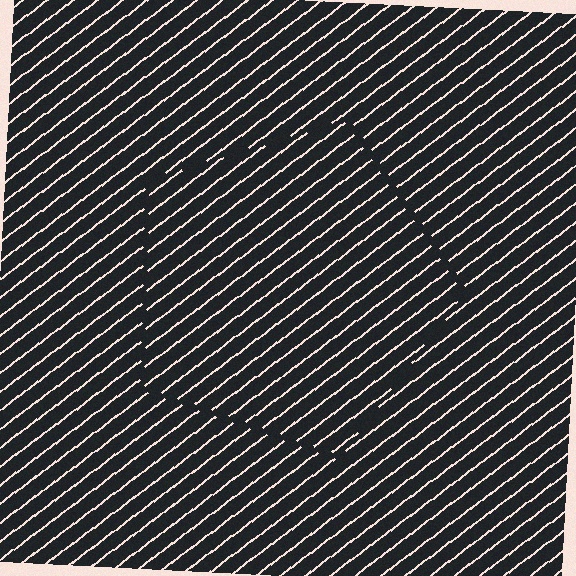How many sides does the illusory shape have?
5 sides — the line-ends trace a pentagon.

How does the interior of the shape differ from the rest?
The interior of the shape contains the same grating, shifted by half a period — the contour is defined by the phase discontinuity where line-ends from the inner and outer gratings abut.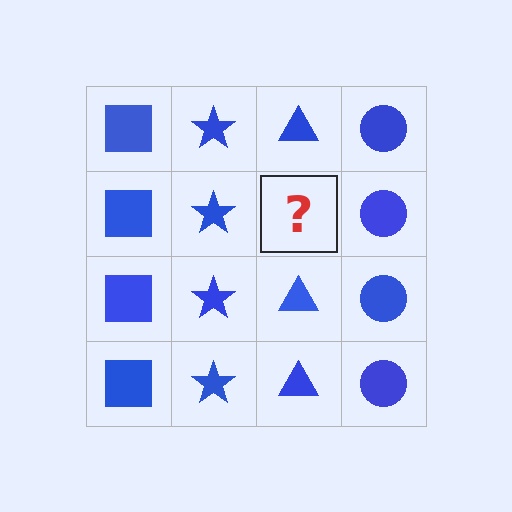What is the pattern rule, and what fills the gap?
The rule is that each column has a consistent shape. The gap should be filled with a blue triangle.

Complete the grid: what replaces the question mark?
The question mark should be replaced with a blue triangle.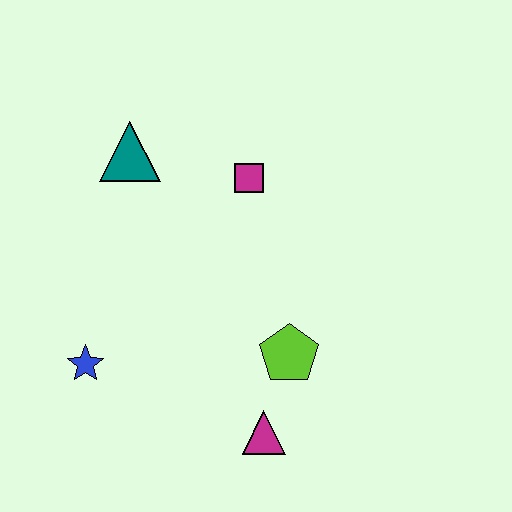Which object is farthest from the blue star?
The magenta square is farthest from the blue star.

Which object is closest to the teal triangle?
The magenta square is closest to the teal triangle.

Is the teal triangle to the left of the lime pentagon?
Yes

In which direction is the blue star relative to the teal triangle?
The blue star is below the teal triangle.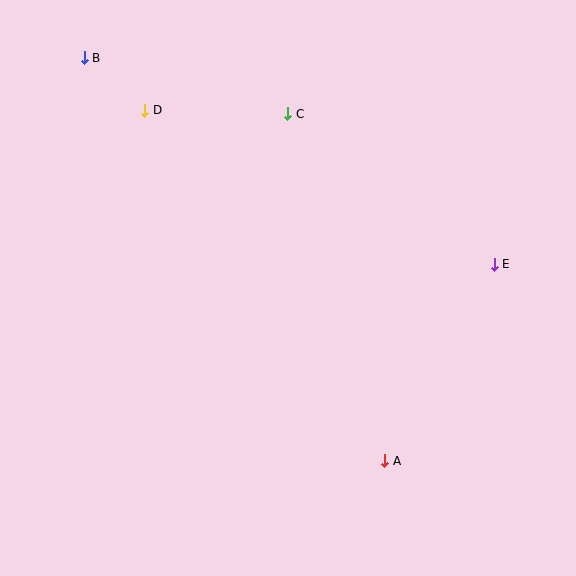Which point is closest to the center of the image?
Point C at (288, 114) is closest to the center.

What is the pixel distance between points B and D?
The distance between B and D is 80 pixels.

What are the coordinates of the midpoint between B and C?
The midpoint between B and C is at (186, 86).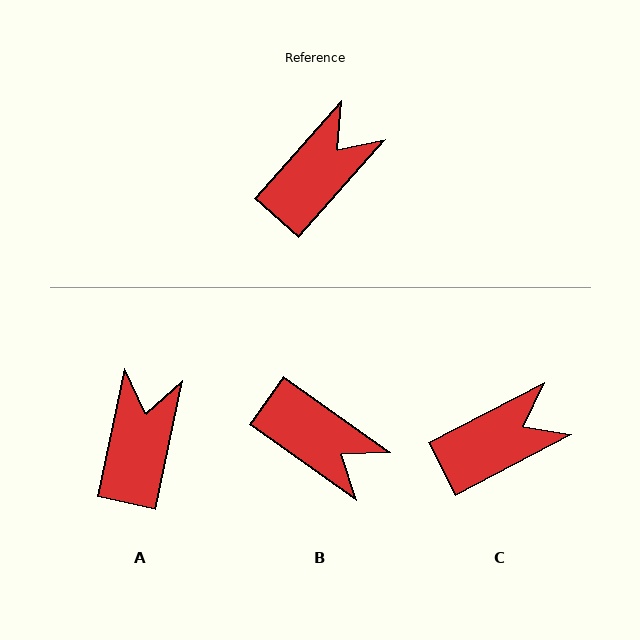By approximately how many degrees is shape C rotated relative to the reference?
Approximately 21 degrees clockwise.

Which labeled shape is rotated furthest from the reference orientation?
B, about 84 degrees away.